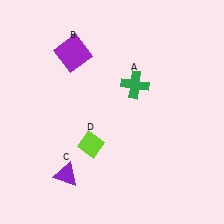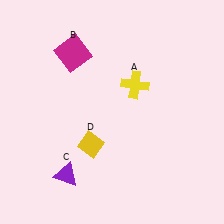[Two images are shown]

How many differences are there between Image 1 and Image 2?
There are 3 differences between the two images.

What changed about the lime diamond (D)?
In Image 1, D is lime. In Image 2, it changed to yellow.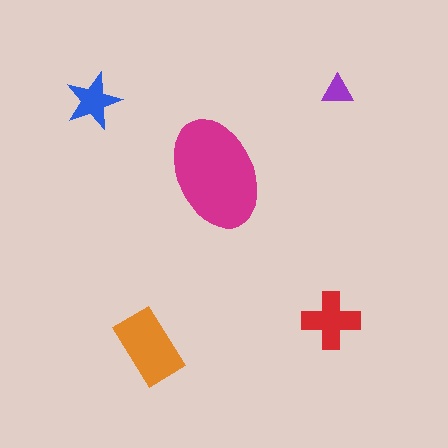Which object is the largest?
The magenta ellipse.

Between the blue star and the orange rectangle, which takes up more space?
The orange rectangle.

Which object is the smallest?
The purple triangle.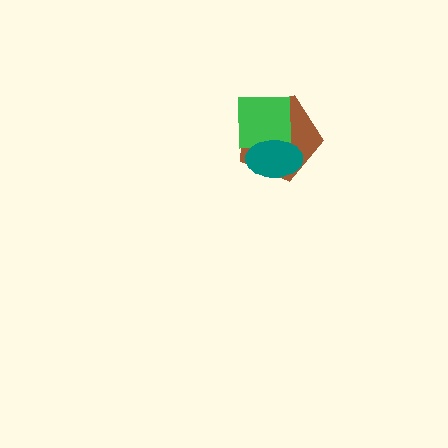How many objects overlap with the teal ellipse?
2 objects overlap with the teal ellipse.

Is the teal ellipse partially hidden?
No, no other shape covers it.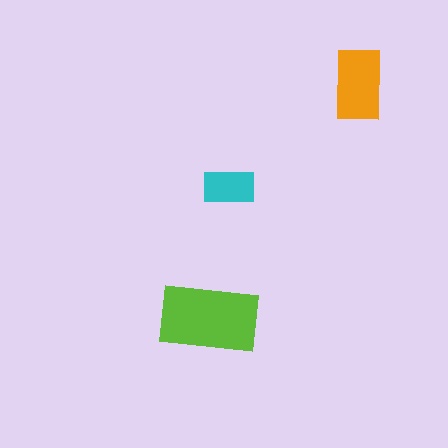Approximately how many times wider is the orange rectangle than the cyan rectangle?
About 1.5 times wider.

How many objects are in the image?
There are 3 objects in the image.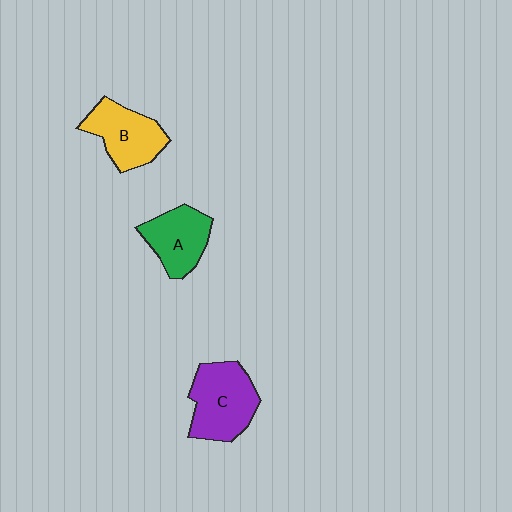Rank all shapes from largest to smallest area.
From largest to smallest: C (purple), B (yellow), A (green).